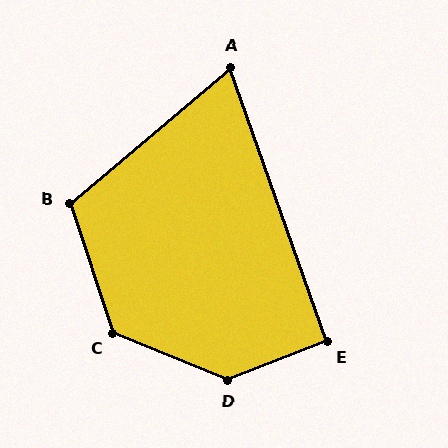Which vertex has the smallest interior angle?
A, at approximately 69 degrees.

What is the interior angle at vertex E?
Approximately 92 degrees (approximately right).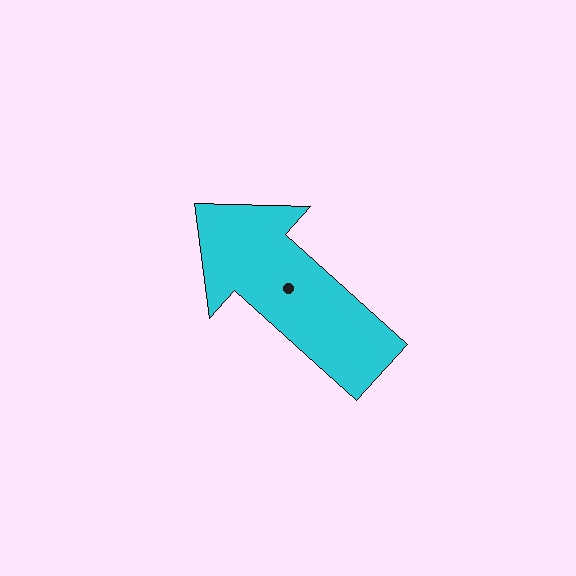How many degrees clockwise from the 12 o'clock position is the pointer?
Approximately 312 degrees.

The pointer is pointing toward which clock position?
Roughly 10 o'clock.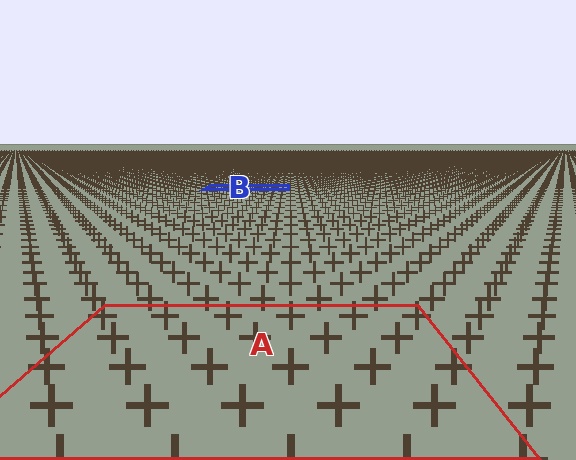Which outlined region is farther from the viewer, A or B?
Region B is farther from the viewer — the texture elements inside it appear smaller and more densely packed.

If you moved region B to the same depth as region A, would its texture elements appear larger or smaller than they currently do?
They would appear larger. At a closer depth, the same texture elements are projected at a bigger on-screen size.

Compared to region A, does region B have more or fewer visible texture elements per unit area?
Region B has more texture elements per unit area — they are packed more densely because it is farther away.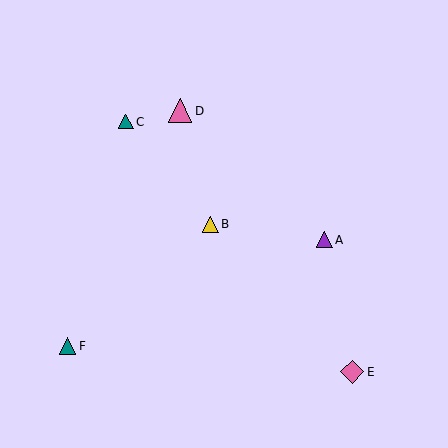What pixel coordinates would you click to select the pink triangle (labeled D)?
Click at (180, 111) to select the pink triangle D.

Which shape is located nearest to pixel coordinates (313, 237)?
The purple triangle (labeled A) at (324, 240) is nearest to that location.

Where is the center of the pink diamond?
The center of the pink diamond is at (352, 372).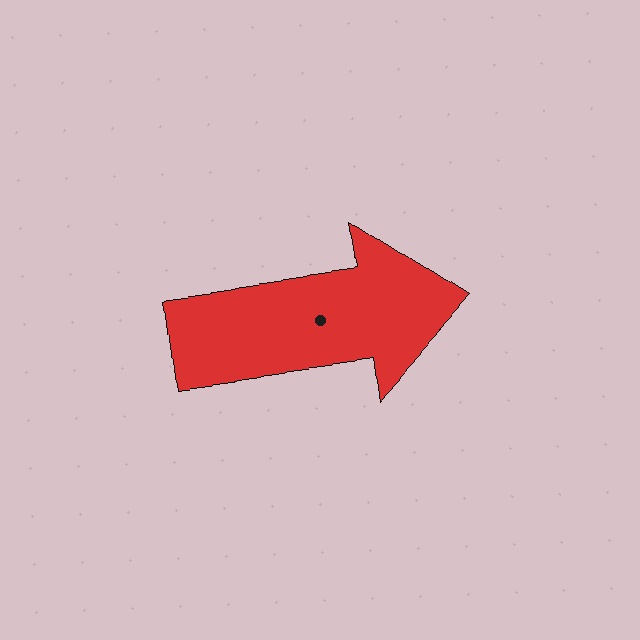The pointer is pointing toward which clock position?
Roughly 3 o'clock.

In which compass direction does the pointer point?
East.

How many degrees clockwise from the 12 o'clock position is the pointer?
Approximately 82 degrees.